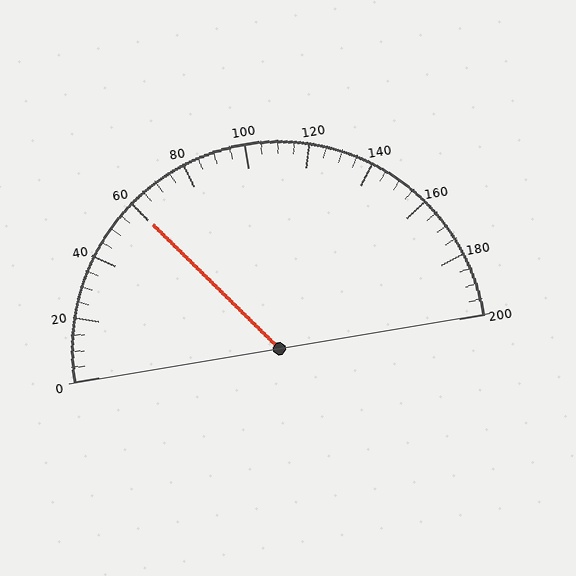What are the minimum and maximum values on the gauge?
The gauge ranges from 0 to 200.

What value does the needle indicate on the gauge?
The needle indicates approximately 60.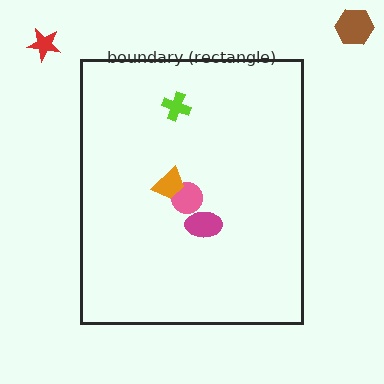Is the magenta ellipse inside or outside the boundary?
Inside.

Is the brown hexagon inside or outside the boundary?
Outside.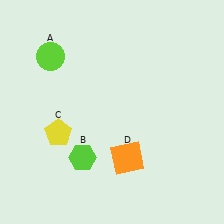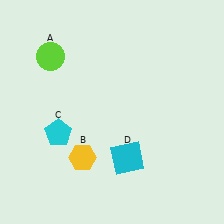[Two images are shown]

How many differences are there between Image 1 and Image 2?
There are 3 differences between the two images.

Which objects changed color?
B changed from lime to yellow. C changed from yellow to cyan. D changed from orange to cyan.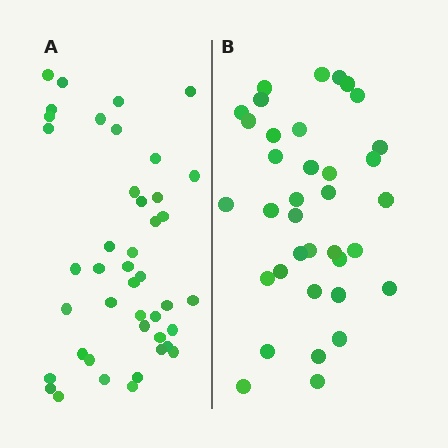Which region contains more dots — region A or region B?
Region A (the left region) has more dots.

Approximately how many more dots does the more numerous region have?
Region A has roughly 8 or so more dots than region B.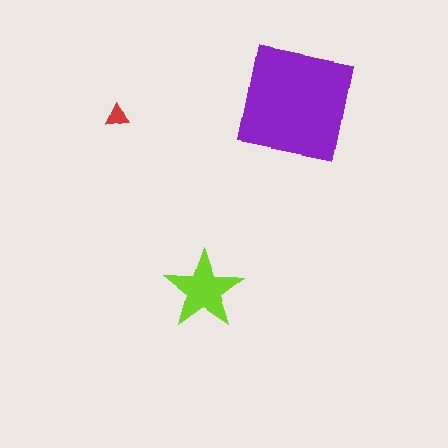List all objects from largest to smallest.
The purple square, the lime star, the red triangle.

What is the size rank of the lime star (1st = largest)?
2nd.